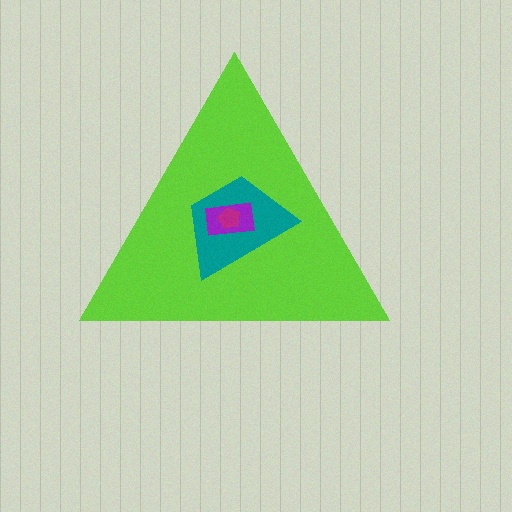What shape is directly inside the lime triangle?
The teal trapezoid.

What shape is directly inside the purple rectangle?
The magenta pentagon.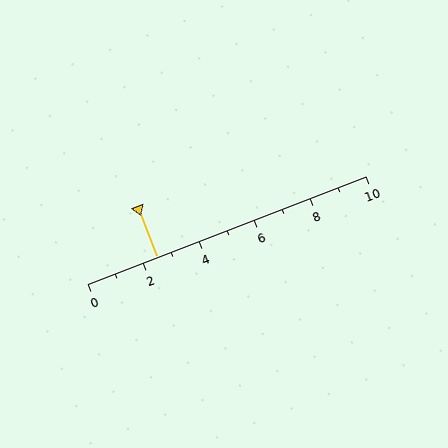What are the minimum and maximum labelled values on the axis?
The axis runs from 0 to 10.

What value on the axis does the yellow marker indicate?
The marker indicates approximately 2.5.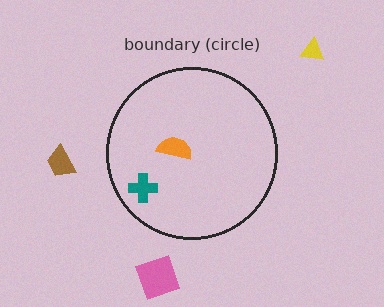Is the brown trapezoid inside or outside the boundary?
Outside.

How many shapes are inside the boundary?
2 inside, 3 outside.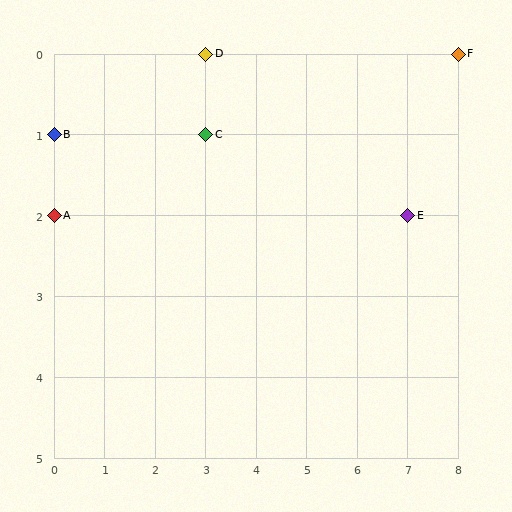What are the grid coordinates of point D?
Point D is at grid coordinates (3, 0).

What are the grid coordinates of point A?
Point A is at grid coordinates (0, 2).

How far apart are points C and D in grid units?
Points C and D are 1 row apart.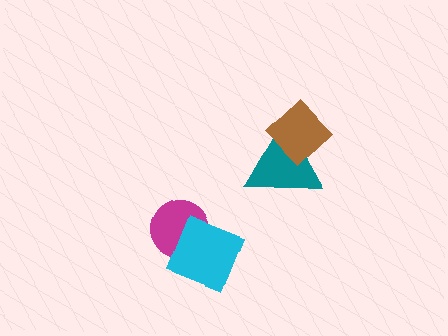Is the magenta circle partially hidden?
Yes, it is partially covered by another shape.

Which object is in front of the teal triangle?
The brown diamond is in front of the teal triangle.